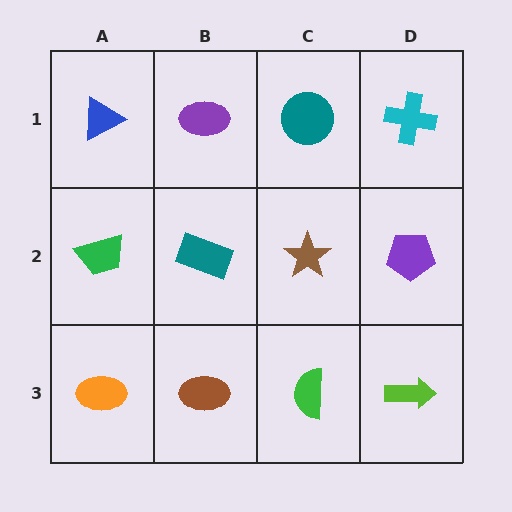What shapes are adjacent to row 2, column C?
A teal circle (row 1, column C), a green semicircle (row 3, column C), a teal rectangle (row 2, column B), a purple pentagon (row 2, column D).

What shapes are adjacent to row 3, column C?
A brown star (row 2, column C), a brown ellipse (row 3, column B), a lime arrow (row 3, column D).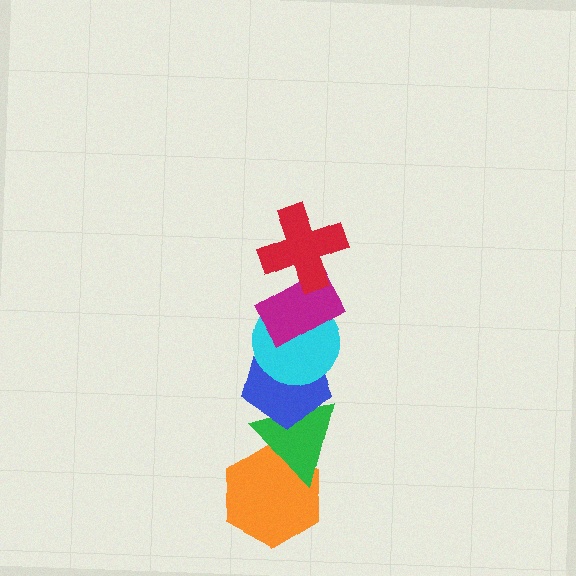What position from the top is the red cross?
The red cross is 1st from the top.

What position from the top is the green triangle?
The green triangle is 5th from the top.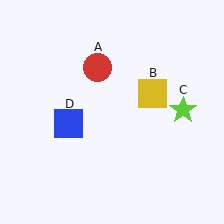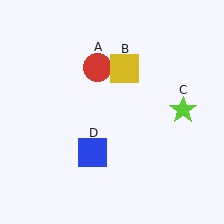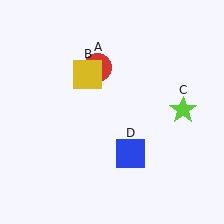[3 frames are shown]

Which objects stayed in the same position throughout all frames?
Red circle (object A) and lime star (object C) remained stationary.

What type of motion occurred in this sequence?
The yellow square (object B), blue square (object D) rotated counterclockwise around the center of the scene.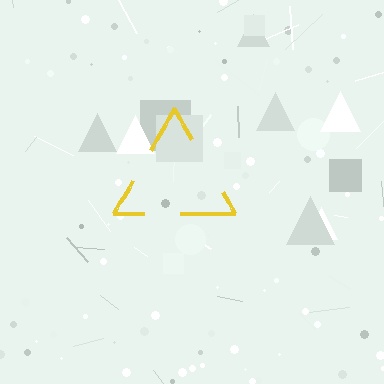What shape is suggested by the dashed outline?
The dashed outline suggests a triangle.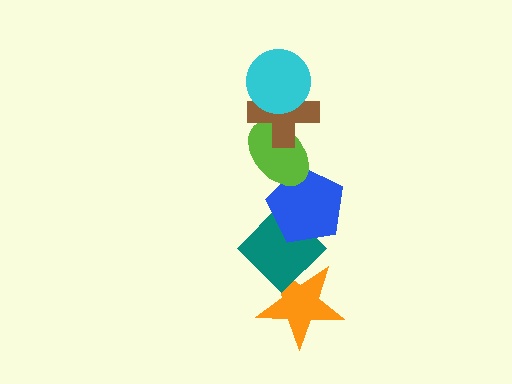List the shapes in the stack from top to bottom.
From top to bottom: the cyan circle, the brown cross, the lime ellipse, the blue pentagon, the teal diamond, the orange star.